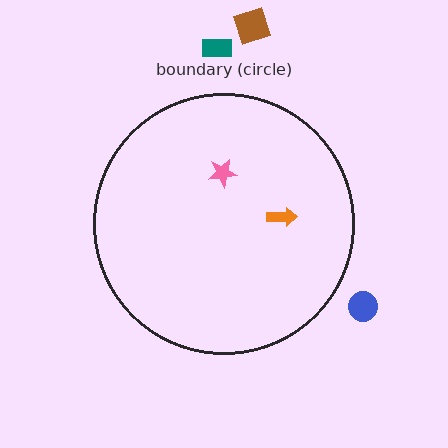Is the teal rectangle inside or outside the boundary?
Outside.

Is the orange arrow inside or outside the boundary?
Inside.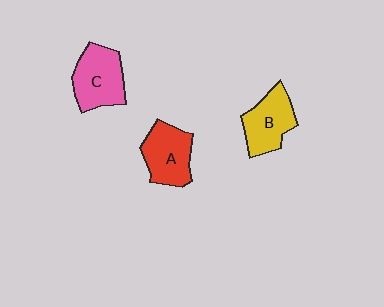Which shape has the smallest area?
Shape B (yellow).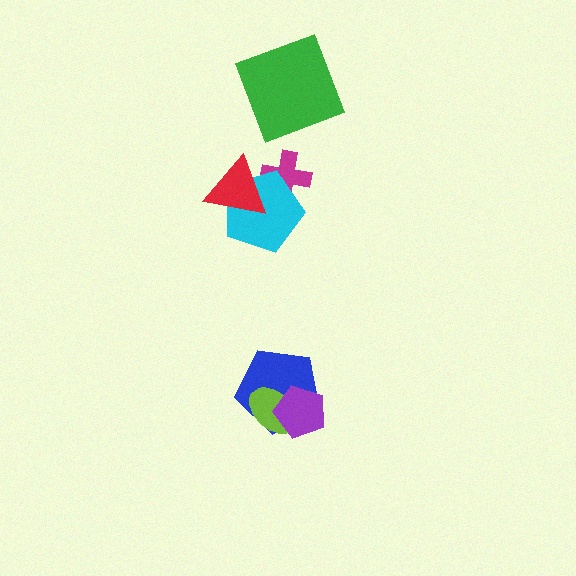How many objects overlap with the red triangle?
2 objects overlap with the red triangle.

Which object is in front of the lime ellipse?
The purple pentagon is in front of the lime ellipse.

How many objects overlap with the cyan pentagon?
2 objects overlap with the cyan pentagon.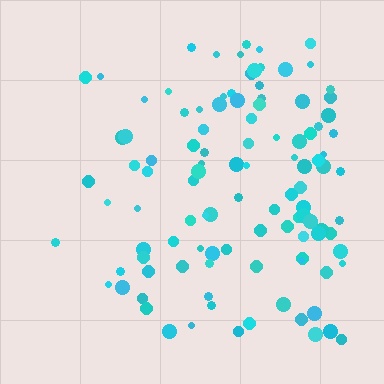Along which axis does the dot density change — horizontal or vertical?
Horizontal.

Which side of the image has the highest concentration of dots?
The right.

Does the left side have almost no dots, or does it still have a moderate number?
Still a moderate number, just noticeably fewer than the right.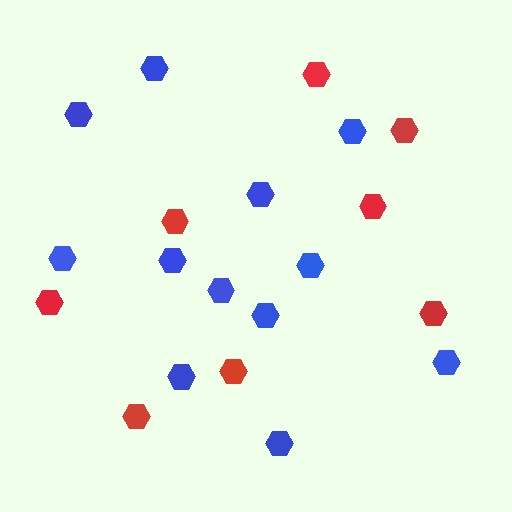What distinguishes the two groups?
There are 2 groups: one group of blue hexagons (12) and one group of red hexagons (8).